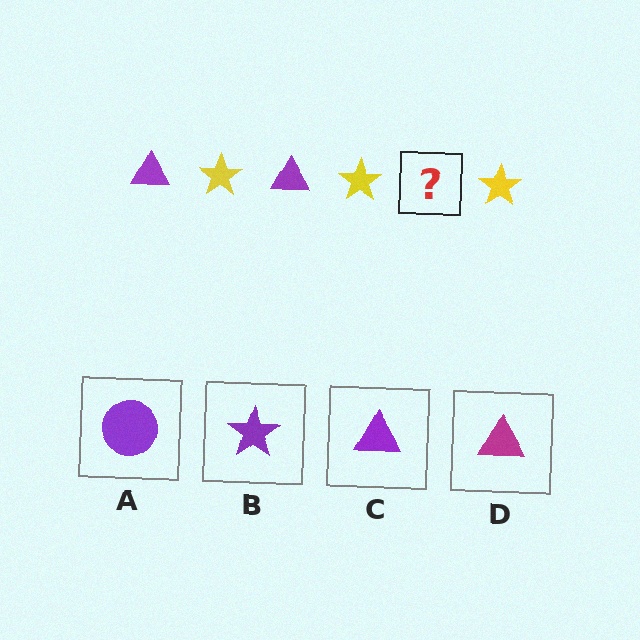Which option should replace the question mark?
Option C.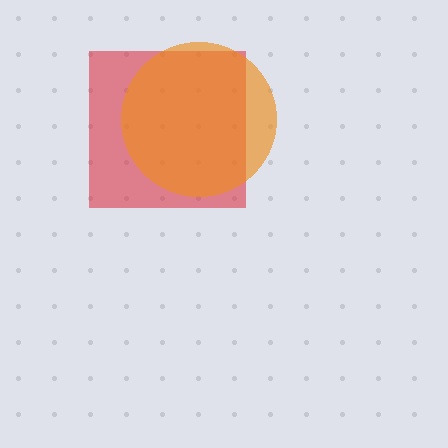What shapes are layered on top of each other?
The layered shapes are: a red square, an orange circle.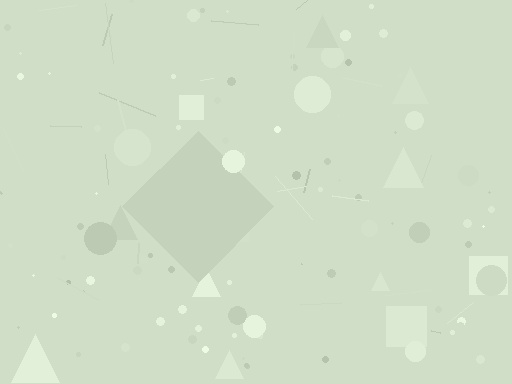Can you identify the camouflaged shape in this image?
The camouflaged shape is a diamond.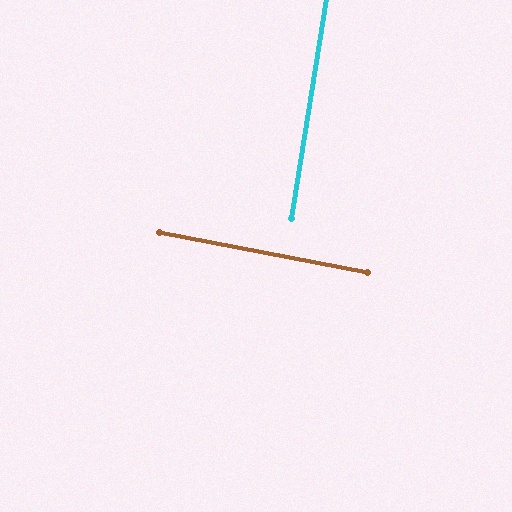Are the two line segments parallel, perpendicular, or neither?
Perpendicular — they meet at approximately 88°.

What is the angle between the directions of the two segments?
Approximately 88 degrees.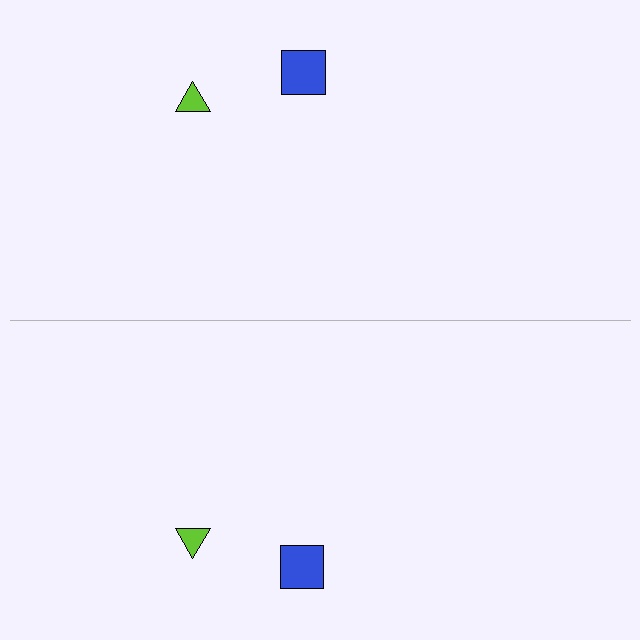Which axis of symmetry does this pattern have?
The pattern has a horizontal axis of symmetry running through the center of the image.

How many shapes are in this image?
There are 4 shapes in this image.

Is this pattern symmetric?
Yes, this pattern has bilateral (reflection) symmetry.